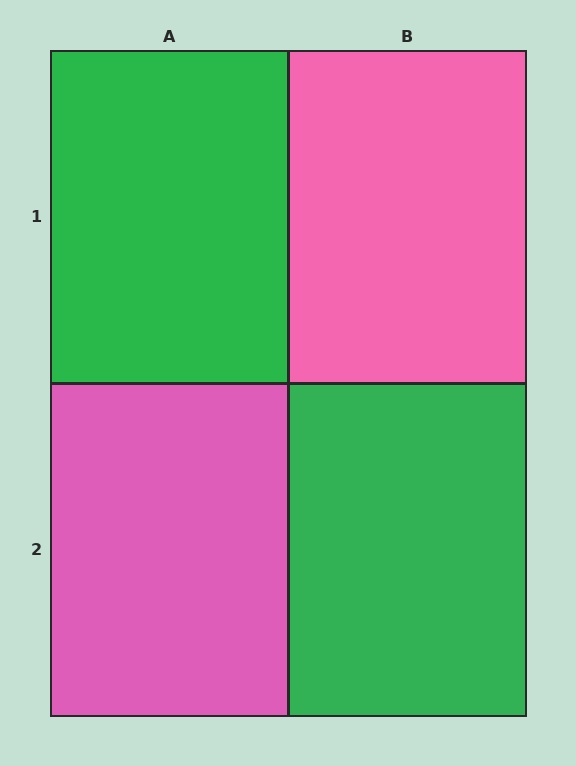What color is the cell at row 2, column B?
Green.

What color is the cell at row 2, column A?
Pink.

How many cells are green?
2 cells are green.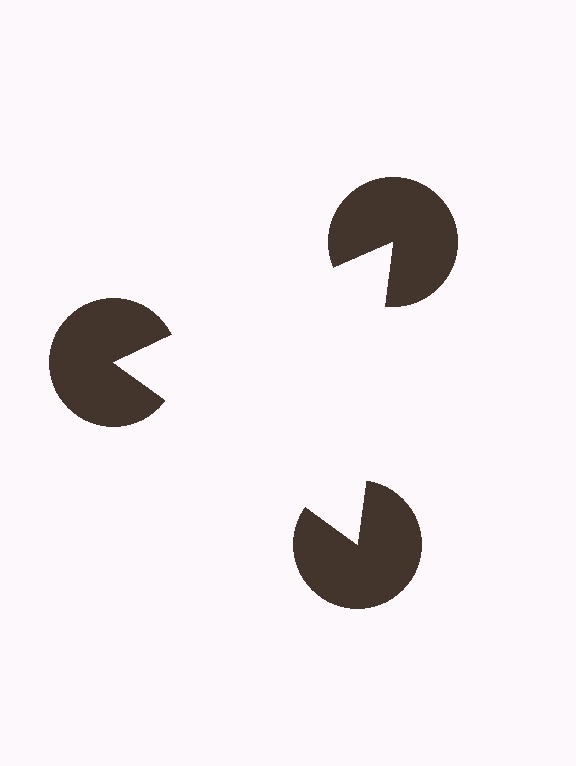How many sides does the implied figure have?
3 sides.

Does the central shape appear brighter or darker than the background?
It typically appears slightly brighter than the background, even though no actual brightness change is drawn.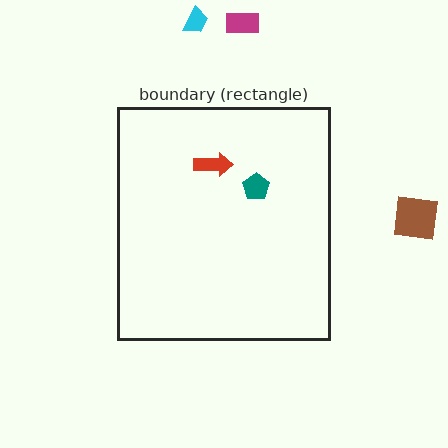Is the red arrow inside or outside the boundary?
Inside.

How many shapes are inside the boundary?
2 inside, 3 outside.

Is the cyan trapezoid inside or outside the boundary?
Outside.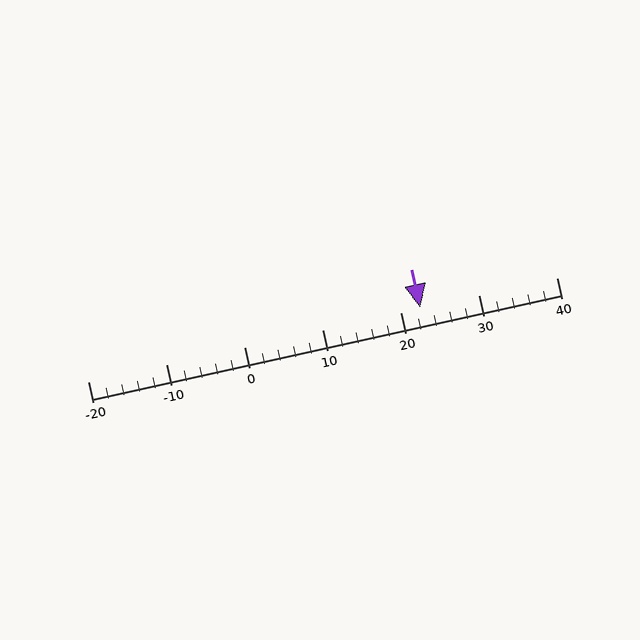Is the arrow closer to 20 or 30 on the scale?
The arrow is closer to 20.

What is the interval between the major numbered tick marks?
The major tick marks are spaced 10 units apart.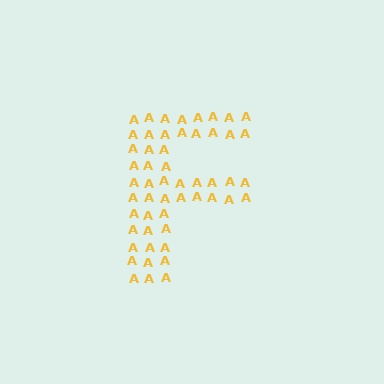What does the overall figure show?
The overall figure shows the letter F.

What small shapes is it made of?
It is made of small letter A's.